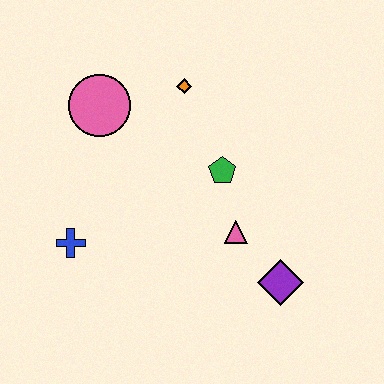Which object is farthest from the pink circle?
The purple diamond is farthest from the pink circle.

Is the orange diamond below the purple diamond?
No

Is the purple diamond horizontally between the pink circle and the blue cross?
No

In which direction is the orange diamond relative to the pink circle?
The orange diamond is to the right of the pink circle.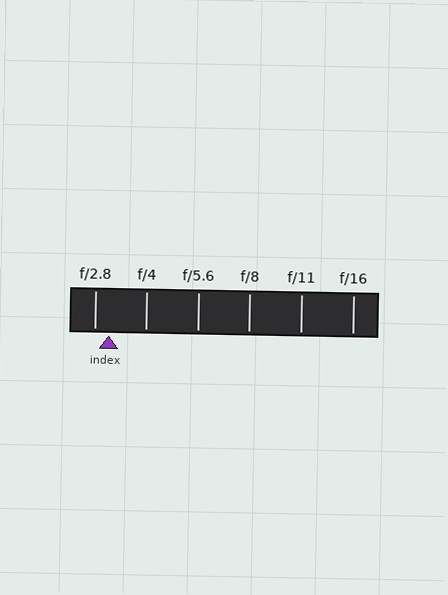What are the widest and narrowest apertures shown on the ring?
The widest aperture shown is f/2.8 and the narrowest is f/16.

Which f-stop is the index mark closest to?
The index mark is closest to f/2.8.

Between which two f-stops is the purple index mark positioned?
The index mark is between f/2.8 and f/4.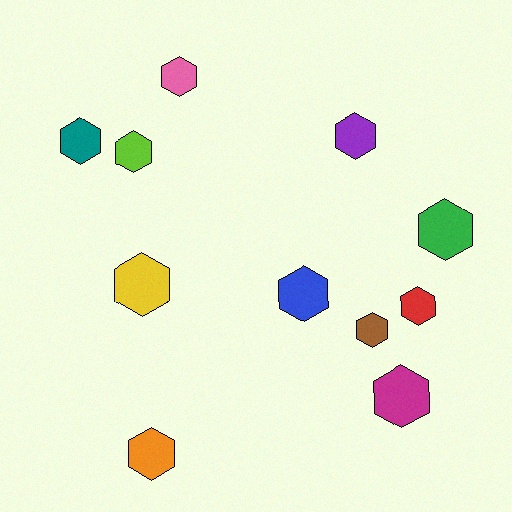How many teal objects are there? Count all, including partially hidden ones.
There is 1 teal object.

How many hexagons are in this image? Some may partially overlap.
There are 11 hexagons.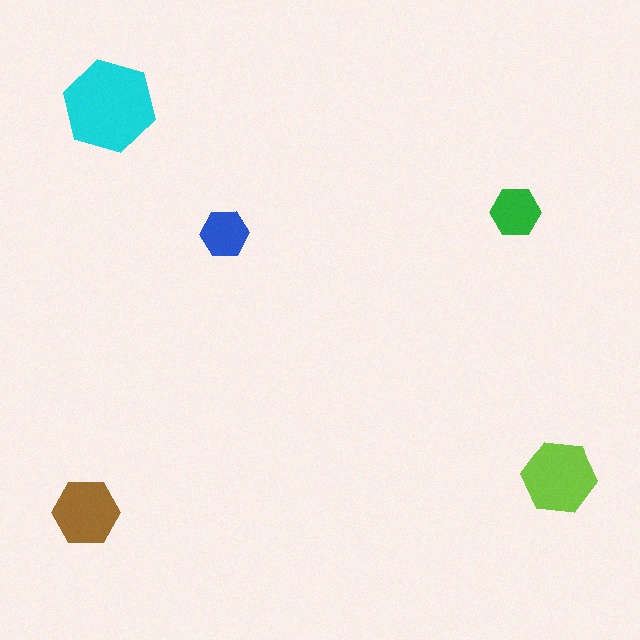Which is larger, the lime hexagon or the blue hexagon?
The lime one.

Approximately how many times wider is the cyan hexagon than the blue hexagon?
About 2 times wider.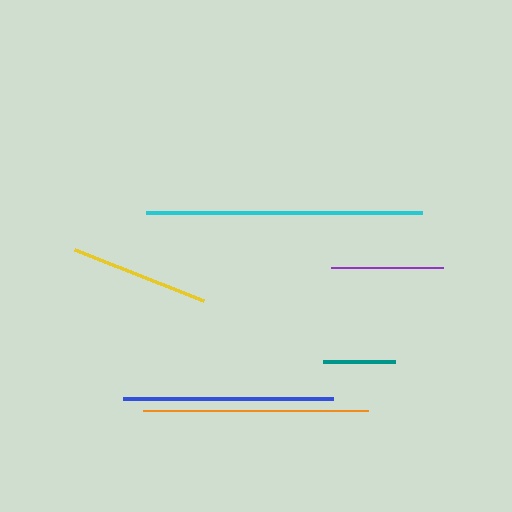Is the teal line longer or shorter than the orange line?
The orange line is longer than the teal line.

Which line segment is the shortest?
The teal line is the shortest at approximately 72 pixels.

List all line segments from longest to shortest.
From longest to shortest: cyan, orange, blue, yellow, purple, teal.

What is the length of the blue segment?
The blue segment is approximately 211 pixels long.